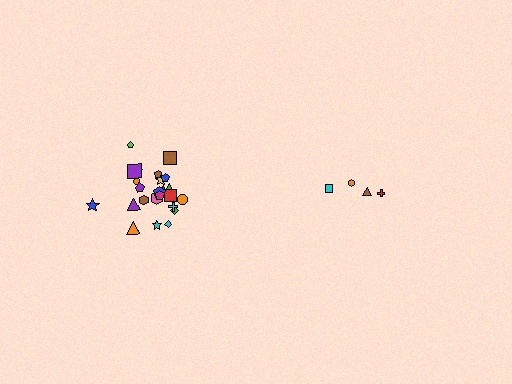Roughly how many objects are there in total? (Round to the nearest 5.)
Roughly 30 objects in total.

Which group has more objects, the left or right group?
The left group.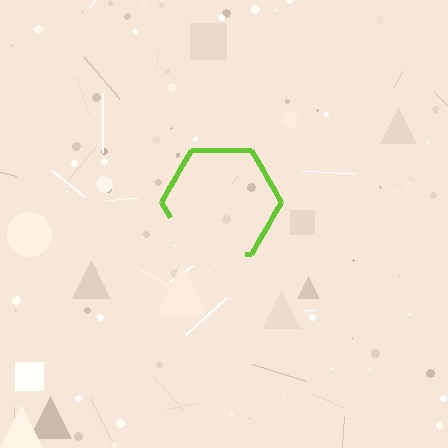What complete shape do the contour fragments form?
The contour fragments form a hexagon.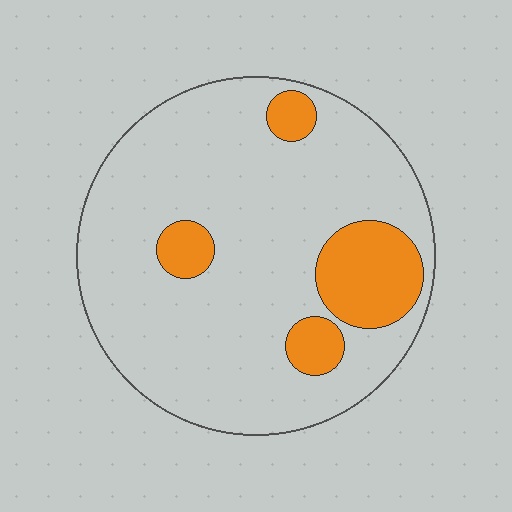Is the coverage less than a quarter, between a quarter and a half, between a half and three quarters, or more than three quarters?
Less than a quarter.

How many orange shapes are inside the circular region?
4.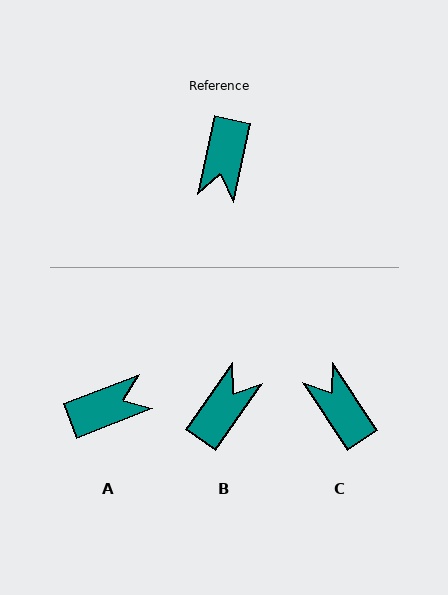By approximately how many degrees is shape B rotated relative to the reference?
Approximately 157 degrees counter-clockwise.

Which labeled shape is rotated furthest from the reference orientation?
B, about 157 degrees away.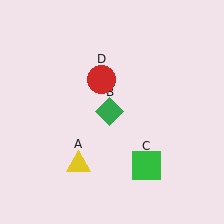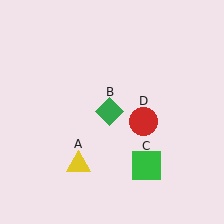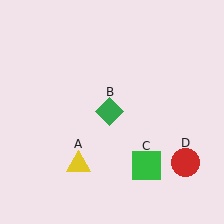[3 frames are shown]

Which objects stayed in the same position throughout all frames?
Yellow triangle (object A) and green diamond (object B) and green square (object C) remained stationary.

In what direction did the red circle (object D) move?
The red circle (object D) moved down and to the right.